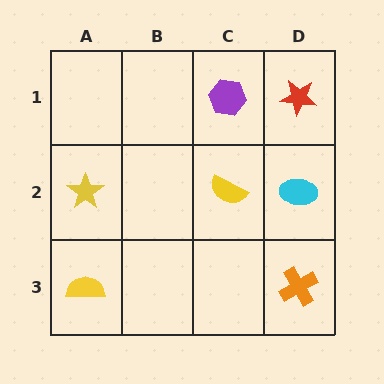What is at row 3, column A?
A yellow semicircle.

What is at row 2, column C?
A yellow semicircle.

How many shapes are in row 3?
2 shapes.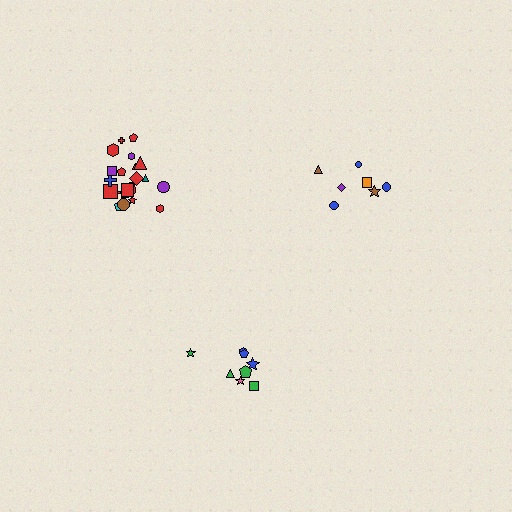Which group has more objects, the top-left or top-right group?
The top-left group.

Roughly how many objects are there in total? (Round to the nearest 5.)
Roughly 35 objects in total.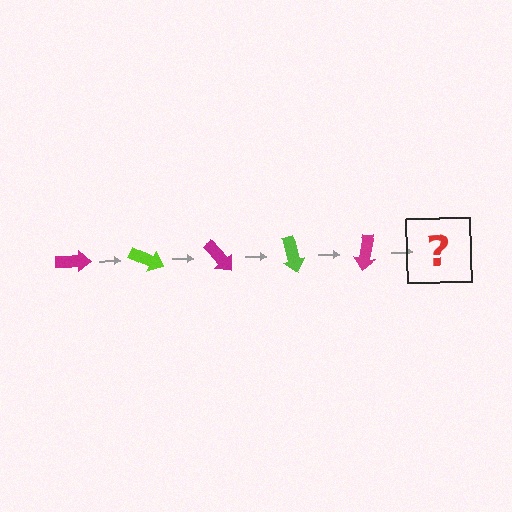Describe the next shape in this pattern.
It should be a lime arrow, rotated 125 degrees from the start.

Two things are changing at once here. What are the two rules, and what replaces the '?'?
The two rules are that it rotates 25 degrees each step and the color cycles through magenta and lime. The '?' should be a lime arrow, rotated 125 degrees from the start.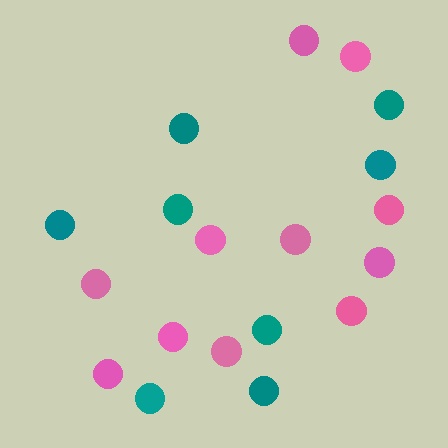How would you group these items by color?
There are 2 groups: one group of pink circles (11) and one group of teal circles (8).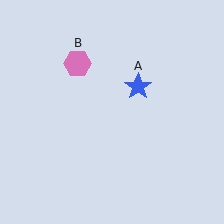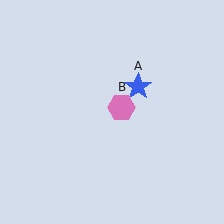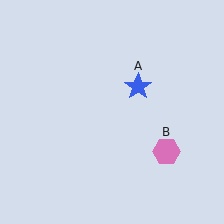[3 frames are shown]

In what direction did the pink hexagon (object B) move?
The pink hexagon (object B) moved down and to the right.